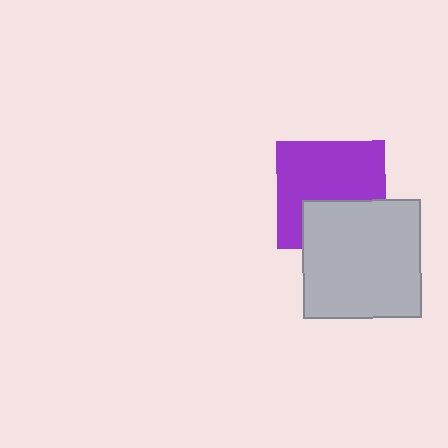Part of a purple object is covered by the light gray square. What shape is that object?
It is a square.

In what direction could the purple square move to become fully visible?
The purple square could move up. That would shift it out from behind the light gray square entirely.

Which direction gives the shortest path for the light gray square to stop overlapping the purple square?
Moving down gives the shortest separation.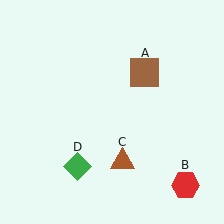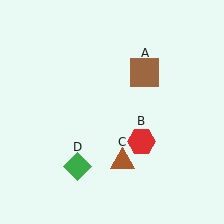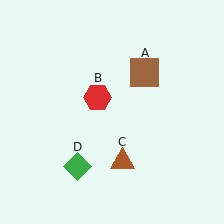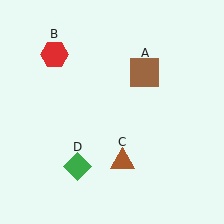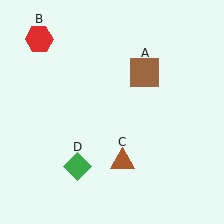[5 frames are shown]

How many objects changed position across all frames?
1 object changed position: red hexagon (object B).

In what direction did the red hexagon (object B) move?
The red hexagon (object B) moved up and to the left.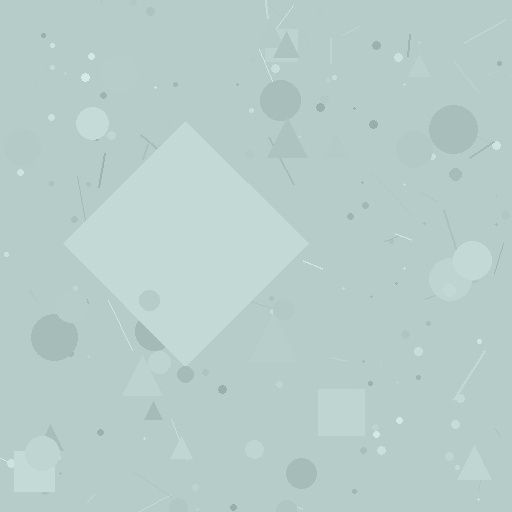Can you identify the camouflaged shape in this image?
The camouflaged shape is a diamond.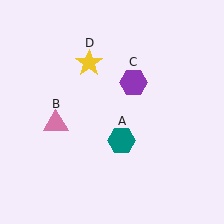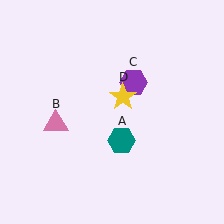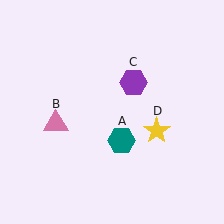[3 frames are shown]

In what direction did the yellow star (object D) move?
The yellow star (object D) moved down and to the right.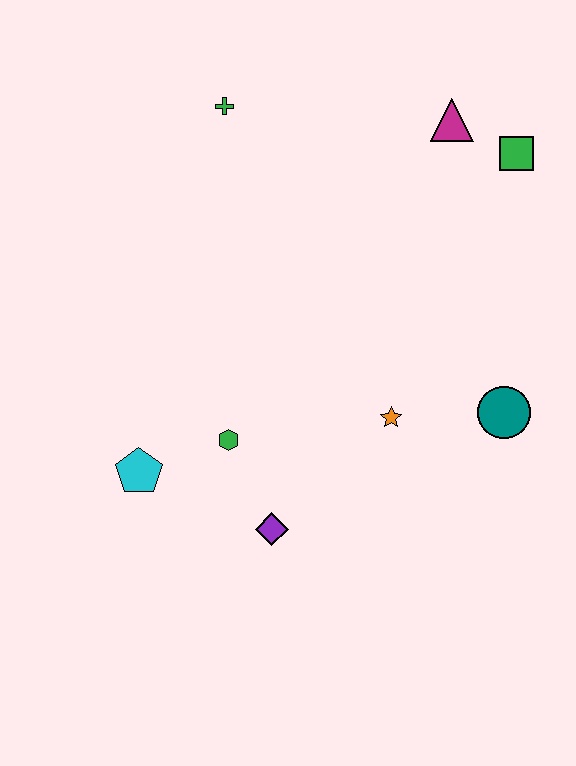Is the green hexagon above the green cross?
No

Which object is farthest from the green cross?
The purple diamond is farthest from the green cross.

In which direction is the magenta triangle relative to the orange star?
The magenta triangle is above the orange star.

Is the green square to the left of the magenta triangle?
No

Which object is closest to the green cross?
The magenta triangle is closest to the green cross.